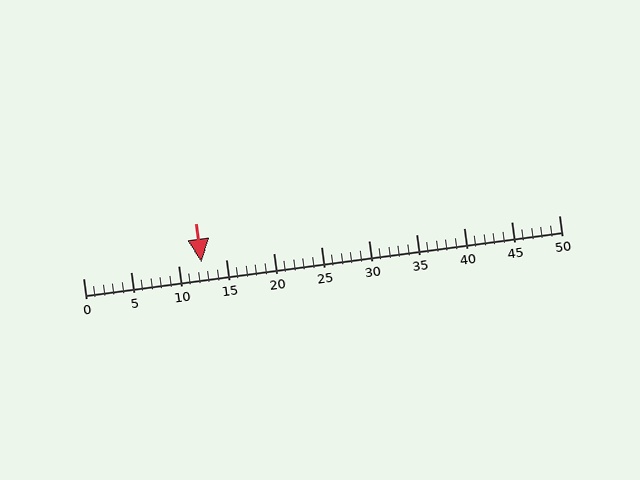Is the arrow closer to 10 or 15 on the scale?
The arrow is closer to 10.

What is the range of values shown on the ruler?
The ruler shows values from 0 to 50.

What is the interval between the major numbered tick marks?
The major tick marks are spaced 5 units apart.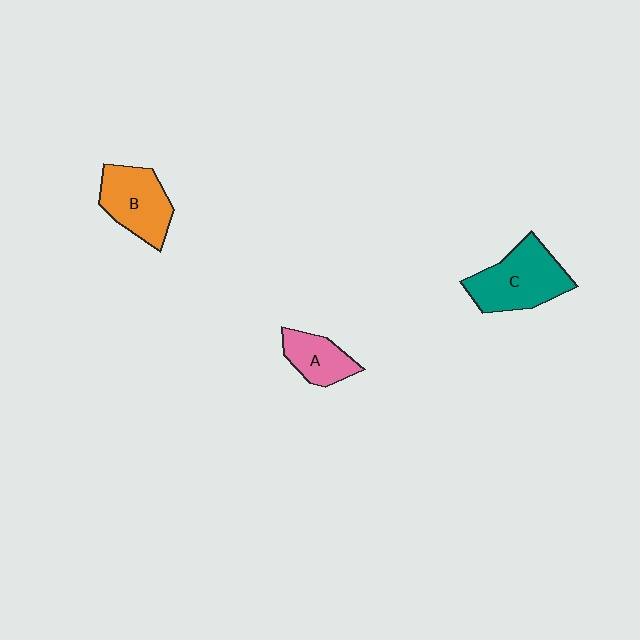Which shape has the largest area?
Shape C (teal).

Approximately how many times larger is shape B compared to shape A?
Approximately 1.5 times.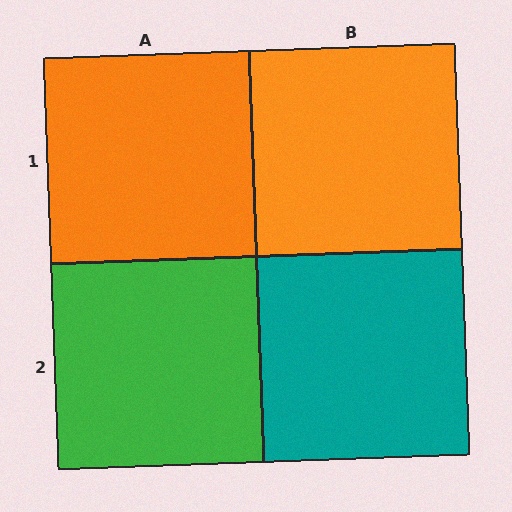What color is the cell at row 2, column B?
Teal.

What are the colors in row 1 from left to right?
Orange, orange.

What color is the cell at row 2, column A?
Green.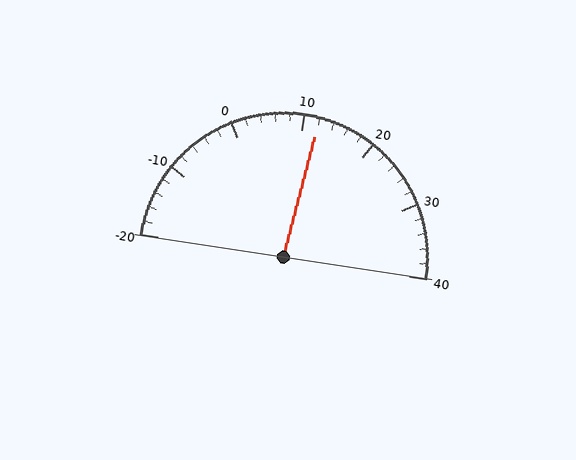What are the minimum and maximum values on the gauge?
The gauge ranges from -20 to 40.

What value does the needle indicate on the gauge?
The needle indicates approximately 12.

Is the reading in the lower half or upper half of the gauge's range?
The reading is in the upper half of the range (-20 to 40).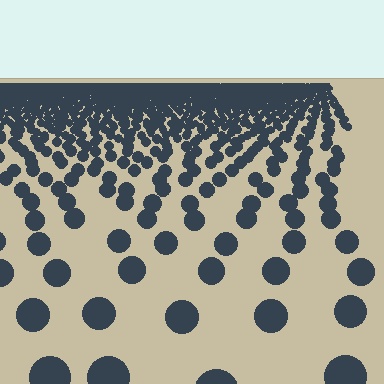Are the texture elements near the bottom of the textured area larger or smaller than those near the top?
Larger. Near the bottom, elements are closer to the viewer and appear at a bigger on-screen size.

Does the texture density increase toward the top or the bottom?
Density increases toward the top.